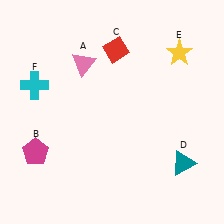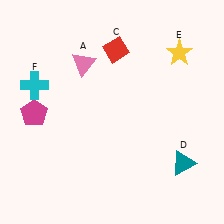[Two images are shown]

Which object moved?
The magenta pentagon (B) moved up.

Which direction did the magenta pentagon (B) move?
The magenta pentagon (B) moved up.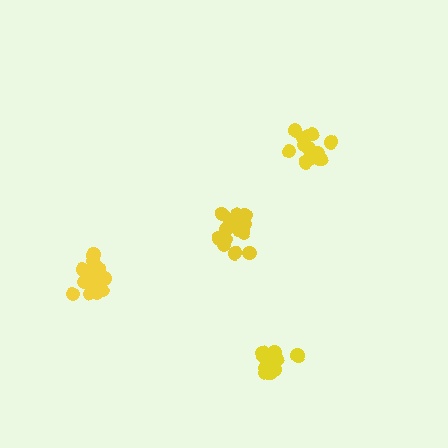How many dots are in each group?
Group 1: 18 dots, Group 2: 17 dots, Group 3: 16 dots, Group 4: 15 dots (66 total).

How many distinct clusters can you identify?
There are 4 distinct clusters.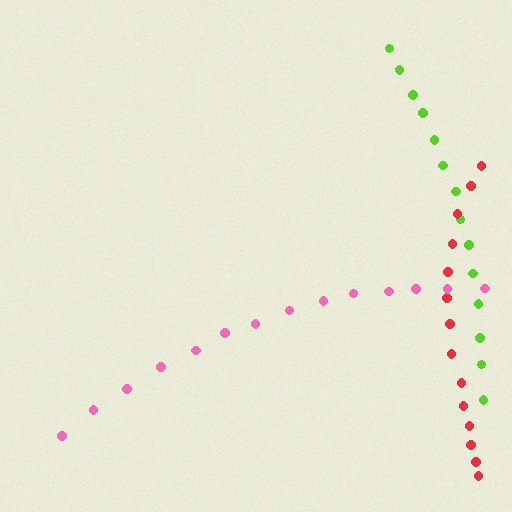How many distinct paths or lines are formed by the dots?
There are 3 distinct paths.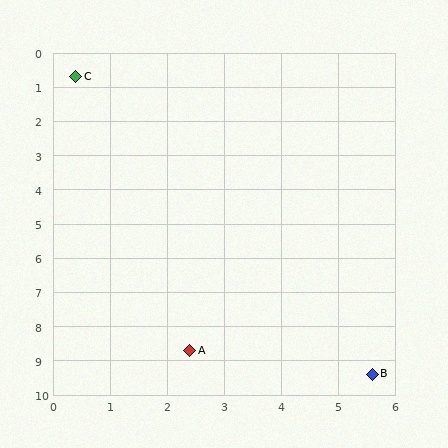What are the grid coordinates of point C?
Point C is at approximately (0.4, 0.7).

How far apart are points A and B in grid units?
Points A and B are about 3.3 grid units apart.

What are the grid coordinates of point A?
Point A is at approximately (2.4, 8.7).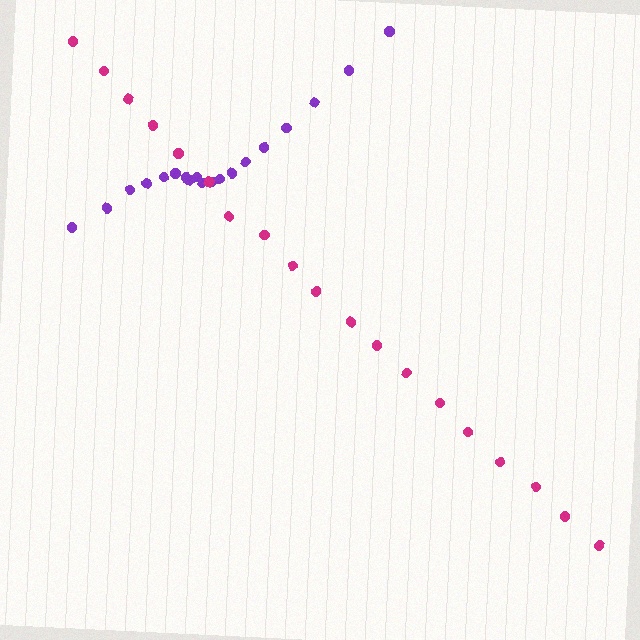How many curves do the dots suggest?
There are 2 distinct paths.